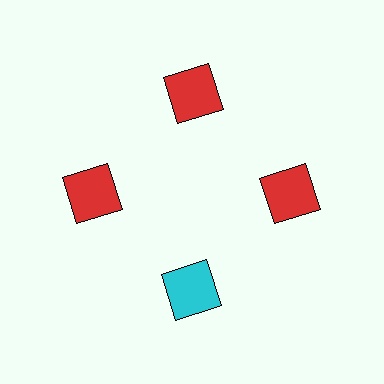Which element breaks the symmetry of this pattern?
The cyan square at roughly the 6 o'clock position breaks the symmetry. All other shapes are red squares.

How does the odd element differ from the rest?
It has a different color: cyan instead of red.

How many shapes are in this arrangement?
There are 4 shapes arranged in a ring pattern.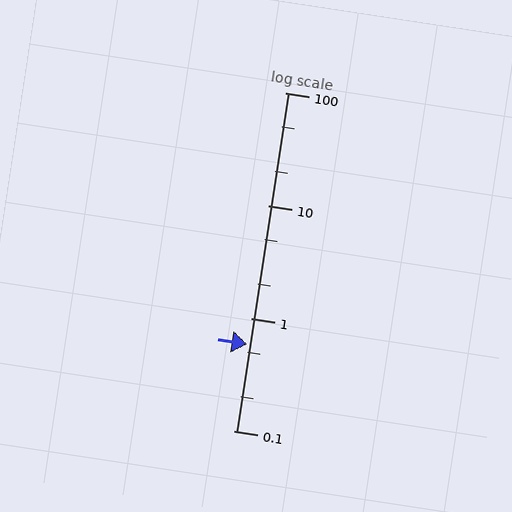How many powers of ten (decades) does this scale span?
The scale spans 3 decades, from 0.1 to 100.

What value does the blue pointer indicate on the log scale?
The pointer indicates approximately 0.59.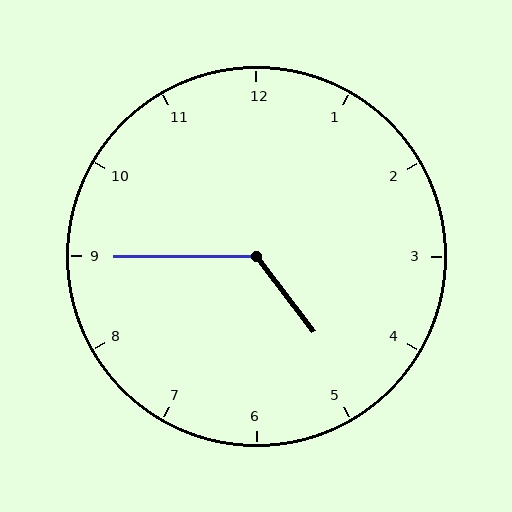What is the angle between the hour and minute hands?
Approximately 128 degrees.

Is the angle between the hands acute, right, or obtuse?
It is obtuse.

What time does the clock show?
4:45.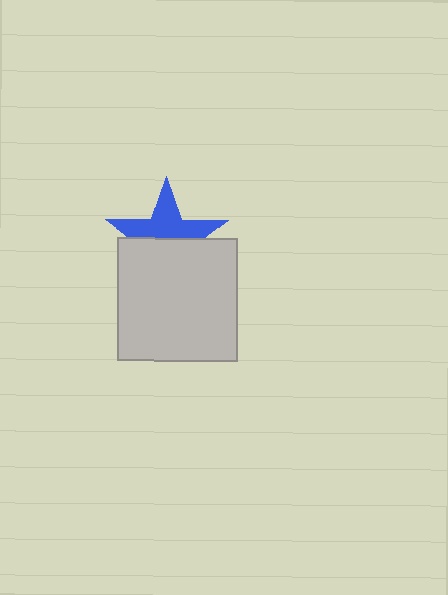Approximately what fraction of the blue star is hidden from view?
Roughly 50% of the blue star is hidden behind the light gray rectangle.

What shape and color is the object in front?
The object in front is a light gray rectangle.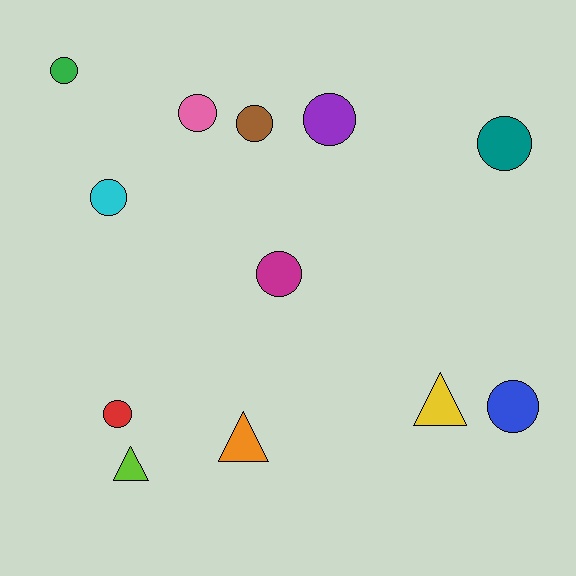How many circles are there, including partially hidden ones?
There are 9 circles.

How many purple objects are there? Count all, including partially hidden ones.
There is 1 purple object.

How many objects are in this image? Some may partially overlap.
There are 12 objects.